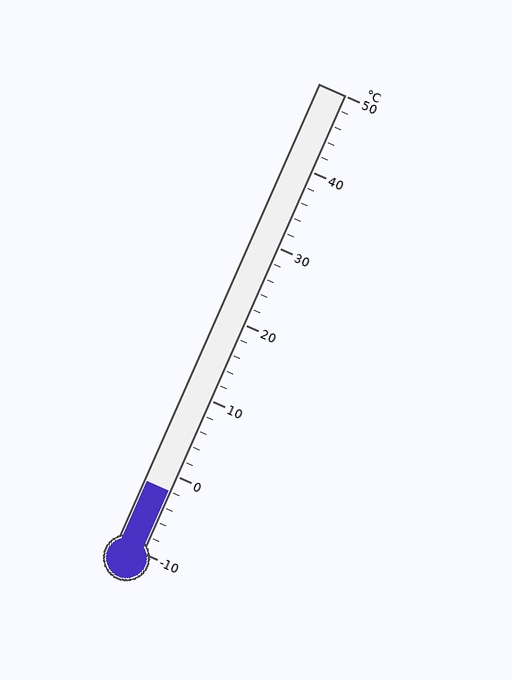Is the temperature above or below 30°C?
The temperature is below 30°C.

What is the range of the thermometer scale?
The thermometer scale ranges from -10°C to 50°C.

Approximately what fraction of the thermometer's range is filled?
The thermometer is filled to approximately 15% of its range.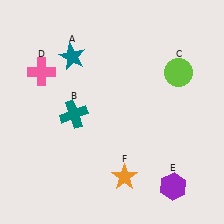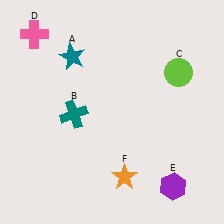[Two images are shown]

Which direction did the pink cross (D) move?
The pink cross (D) moved up.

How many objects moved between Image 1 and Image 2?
1 object moved between the two images.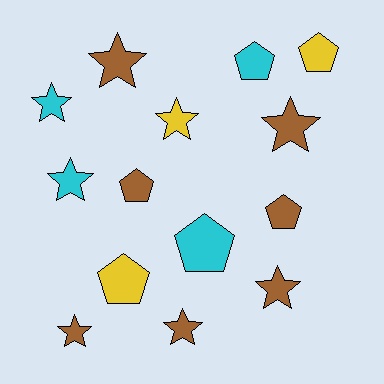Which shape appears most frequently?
Star, with 8 objects.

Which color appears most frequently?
Brown, with 7 objects.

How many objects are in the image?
There are 14 objects.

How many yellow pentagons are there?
There are 2 yellow pentagons.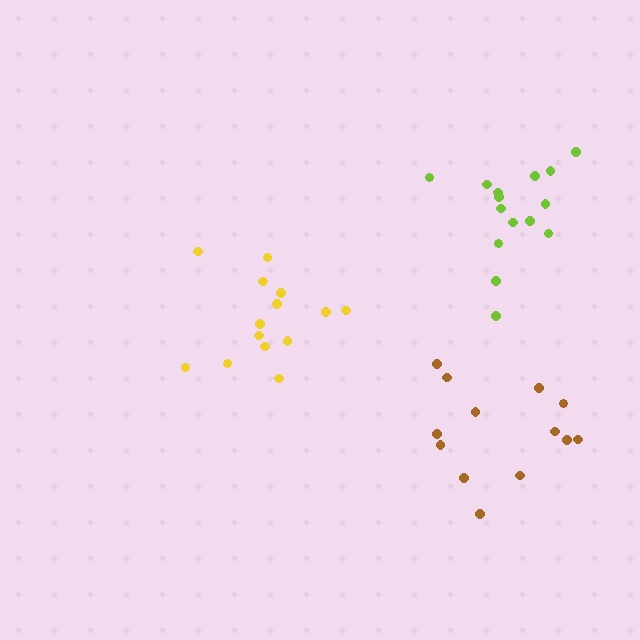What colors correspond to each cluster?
The clusters are colored: yellow, brown, lime.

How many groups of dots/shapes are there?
There are 3 groups.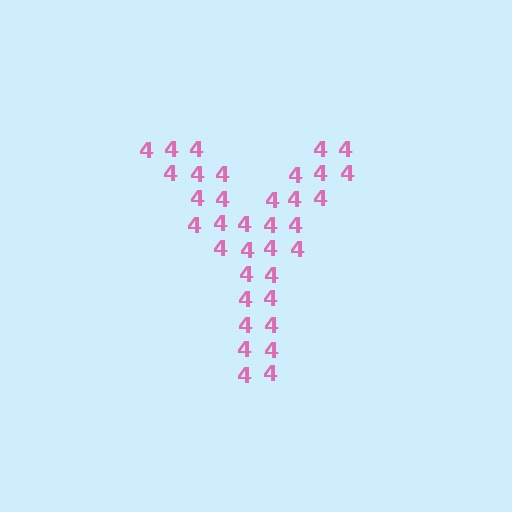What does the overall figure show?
The overall figure shows the letter Y.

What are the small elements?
The small elements are digit 4's.